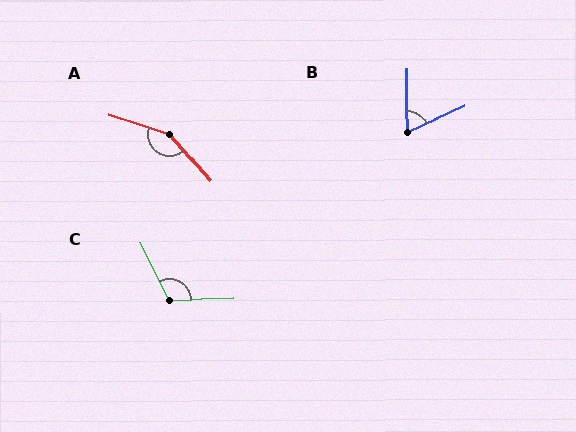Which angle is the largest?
A, at approximately 149 degrees.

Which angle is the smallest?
B, at approximately 65 degrees.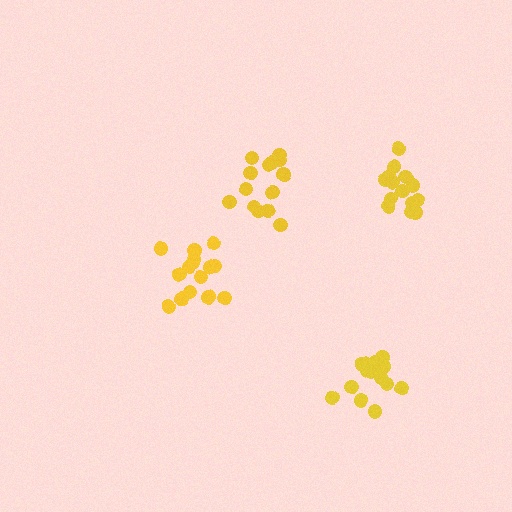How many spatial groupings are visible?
There are 4 spatial groupings.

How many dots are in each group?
Group 1: 14 dots, Group 2: 16 dots, Group 3: 15 dots, Group 4: 14 dots (59 total).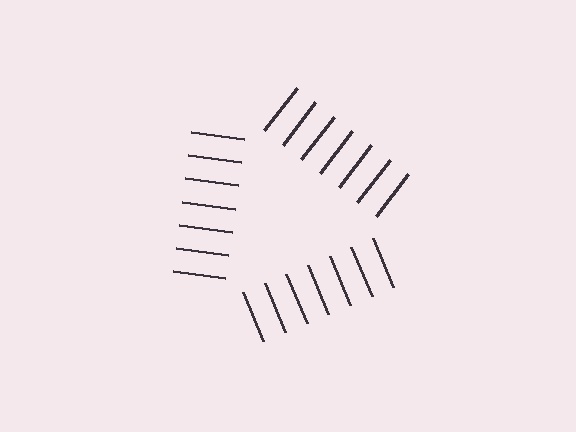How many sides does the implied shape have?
3 sides — the line-ends trace a triangle.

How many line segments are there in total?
21 — 7 along each of the 3 edges.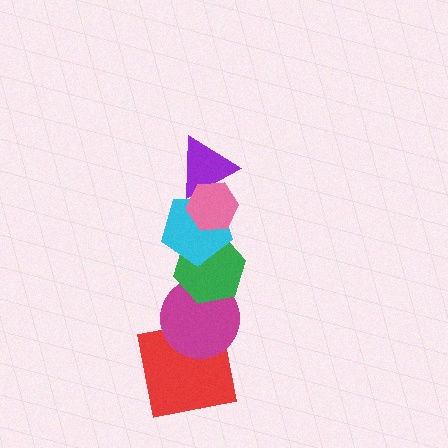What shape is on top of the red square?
The magenta circle is on top of the red square.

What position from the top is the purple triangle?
The purple triangle is 2nd from the top.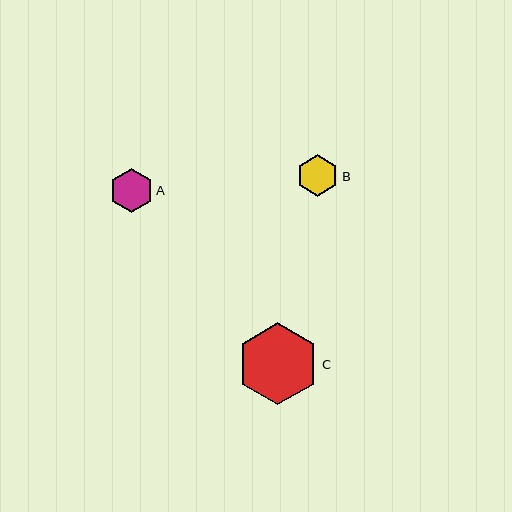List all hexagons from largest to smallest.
From largest to smallest: C, A, B.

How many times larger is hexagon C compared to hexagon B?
Hexagon C is approximately 2.0 times the size of hexagon B.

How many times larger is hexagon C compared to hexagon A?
Hexagon C is approximately 1.9 times the size of hexagon A.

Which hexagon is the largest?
Hexagon C is the largest with a size of approximately 82 pixels.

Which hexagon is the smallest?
Hexagon B is the smallest with a size of approximately 42 pixels.